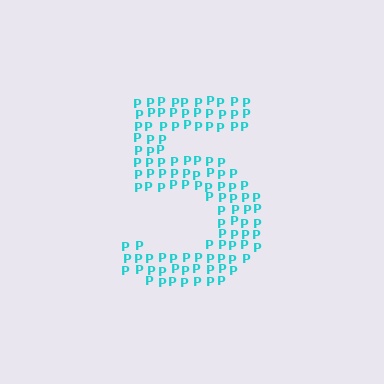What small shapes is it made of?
It is made of small letter P's.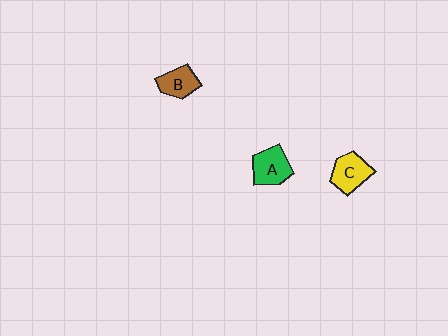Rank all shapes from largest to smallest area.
From largest to smallest: A (green), C (yellow), B (brown).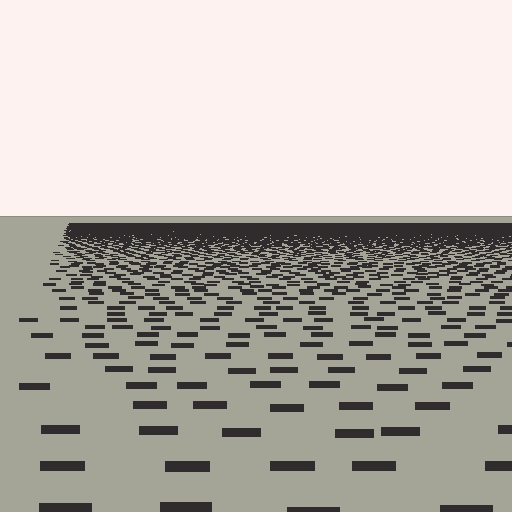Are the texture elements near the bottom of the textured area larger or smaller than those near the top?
Larger. Near the bottom, elements are closer to the viewer and appear at a bigger on-screen size.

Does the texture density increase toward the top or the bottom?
Density increases toward the top.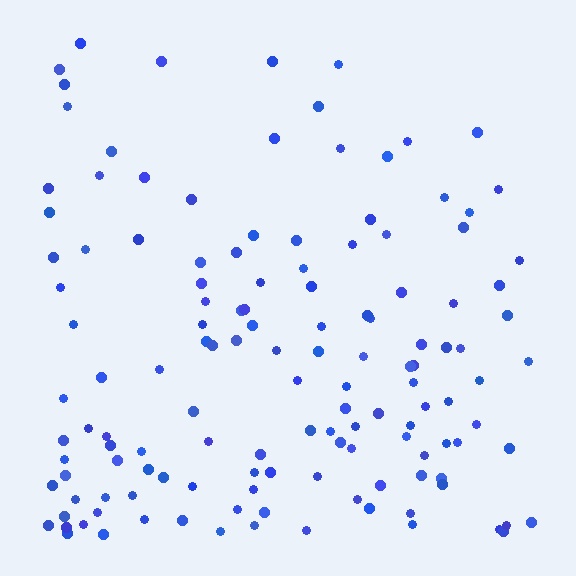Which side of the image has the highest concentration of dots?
The bottom.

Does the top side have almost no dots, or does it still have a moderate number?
Still a moderate number, just noticeably fewer than the bottom.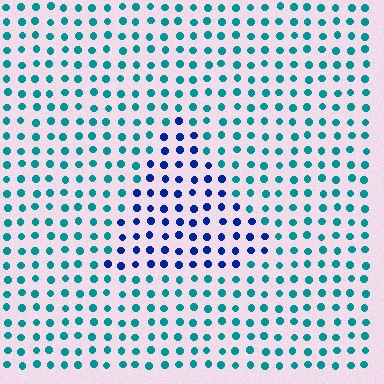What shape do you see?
I see a triangle.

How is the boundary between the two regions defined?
The boundary is defined purely by a slight shift in hue (about 46 degrees). Spacing, size, and orientation are identical on both sides.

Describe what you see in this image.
The image is filled with small teal elements in a uniform arrangement. A triangle-shaped region is visible where the elements are tinted to a slightly different hue, forming a subtle color boundary.